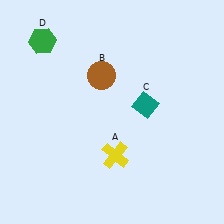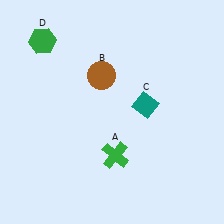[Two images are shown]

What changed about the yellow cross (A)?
In Image 1, A is yellow. In Image 2, it changed to green.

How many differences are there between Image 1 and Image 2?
There is 1 difference between the two images.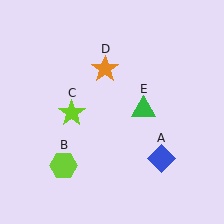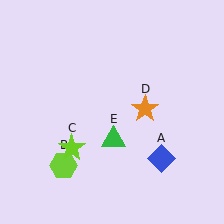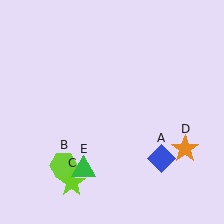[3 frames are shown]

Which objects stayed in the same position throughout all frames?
Blue diamond (object A) and lime hexagon (object B) remained stationary.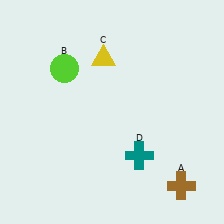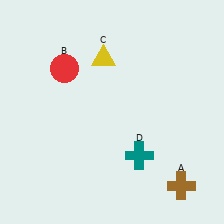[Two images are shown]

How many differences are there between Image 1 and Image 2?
There is 1 difference between the two images.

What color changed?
The circle (B) changed from lime in Image 1 to red in Image 2.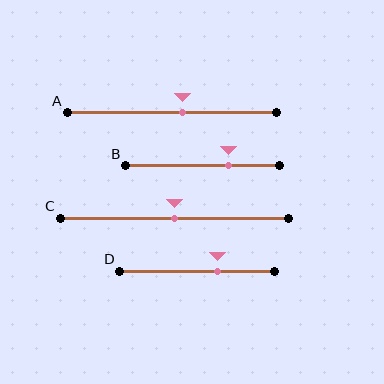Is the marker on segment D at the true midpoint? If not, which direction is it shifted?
No, the marker on segment D is shifted to the right by about 13% of the segment length.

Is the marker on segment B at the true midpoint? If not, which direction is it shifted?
No, the marker on segment B is shifted to the right by about 17% of the segment length.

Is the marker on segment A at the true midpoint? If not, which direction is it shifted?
No, the marker on segment A is shifted to the right by about 5% of the segment length.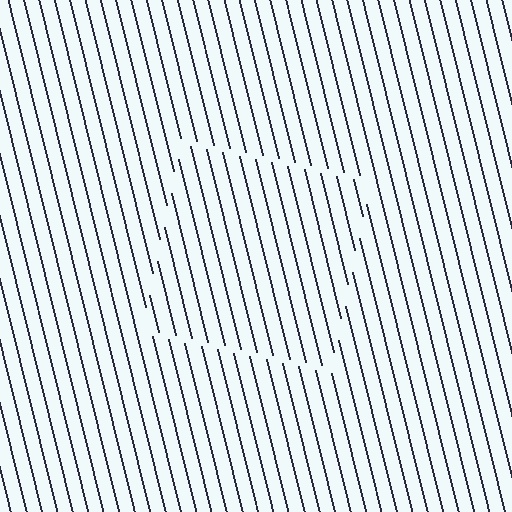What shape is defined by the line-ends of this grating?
An illusory square. The interior of the shape contains the same grating, shifted by half a period — the contour is defined by the phase discontinuity where line-ends from the inner and outer gratings abut.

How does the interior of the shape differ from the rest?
The interior of the shape contains the same grating, shifted by half a period — the contour is defined by the phase discontinuity where line-ends from the inner and outer gratings abut.